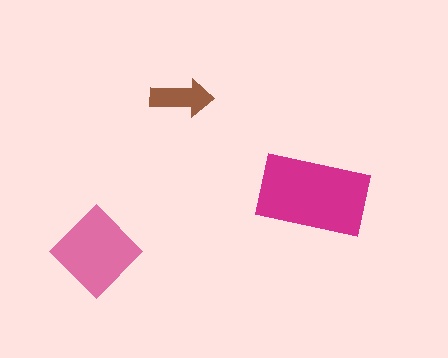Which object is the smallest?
The brown arrow.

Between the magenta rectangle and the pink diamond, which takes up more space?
The magenta rectangle.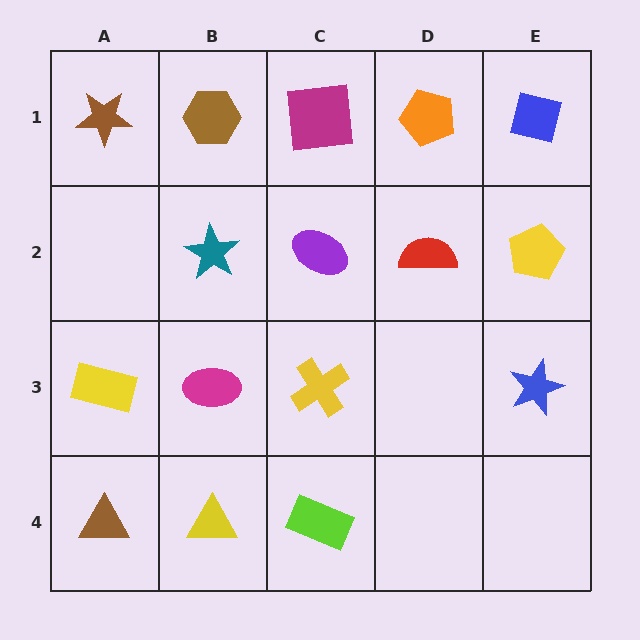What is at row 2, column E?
A yellow pentagon.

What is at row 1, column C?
A magenta square.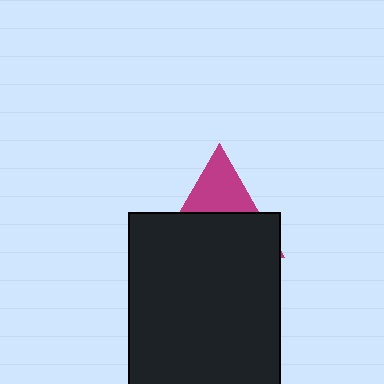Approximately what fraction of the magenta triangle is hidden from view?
Roughly 64% of the magenta triangle is hidden behind the black rectangle.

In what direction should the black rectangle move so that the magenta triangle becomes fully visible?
The black rectangle should move down. That is the shortest direction to clear the overlap and leave the magenta triangle fully visible.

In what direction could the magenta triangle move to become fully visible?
The magenta triangle could move up. That would shift it out from behind the black rectangle entirely.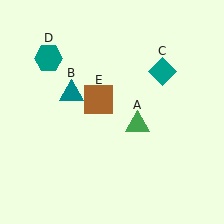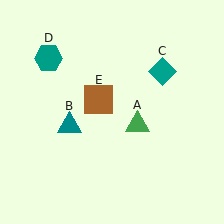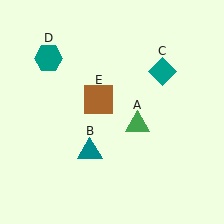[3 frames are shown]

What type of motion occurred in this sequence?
The teal triangle (object B) rotated counterclockwise around the center of the scene.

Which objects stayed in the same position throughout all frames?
Green triangle (object A) and teal diamond (object C) and teal hexagon (object D) and brown square (object E) remained stationary.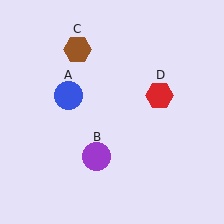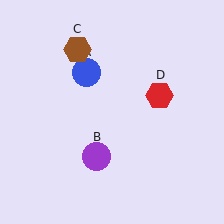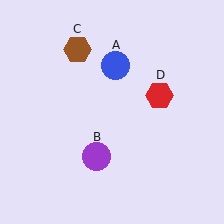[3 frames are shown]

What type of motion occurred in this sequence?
The blue circle (object A) rotated clockwise around the center of the scene.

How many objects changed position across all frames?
1 object changed position: blue circle (object A).